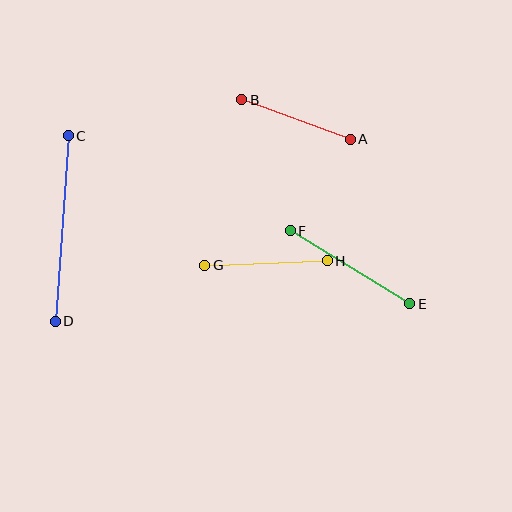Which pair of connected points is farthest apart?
Points C and D are farthest apart.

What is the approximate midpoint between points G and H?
The midpoint is at approximately (266, 263) pixels.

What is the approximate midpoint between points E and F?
The midpoint is at approximately (350, 267) pixels.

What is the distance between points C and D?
The distance is approximately 186 pixels.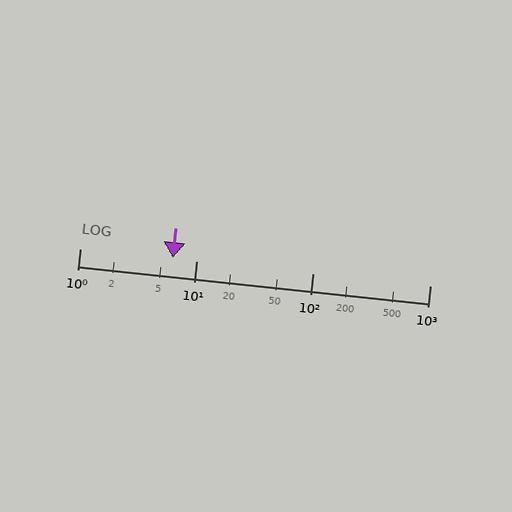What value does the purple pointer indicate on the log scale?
The pointer indicates approximately 6.3.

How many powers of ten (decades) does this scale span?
The scale spans 3 decades, from 1 to 1000.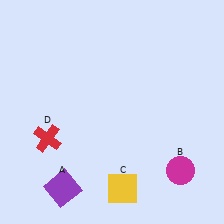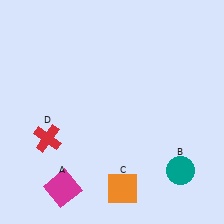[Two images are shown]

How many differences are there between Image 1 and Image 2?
There are 3 differences between the two images.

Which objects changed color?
A changed from purple to magenta. B changed from magenta to teal. C changed from yellow to orange.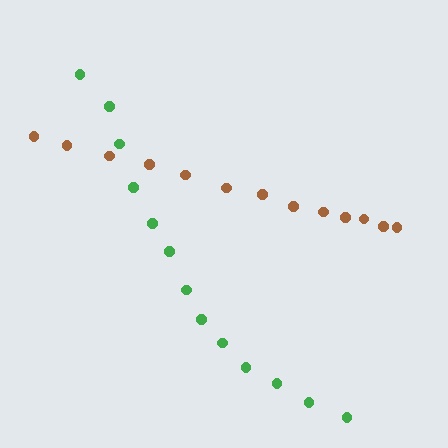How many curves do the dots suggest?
There are 2 distinct paths.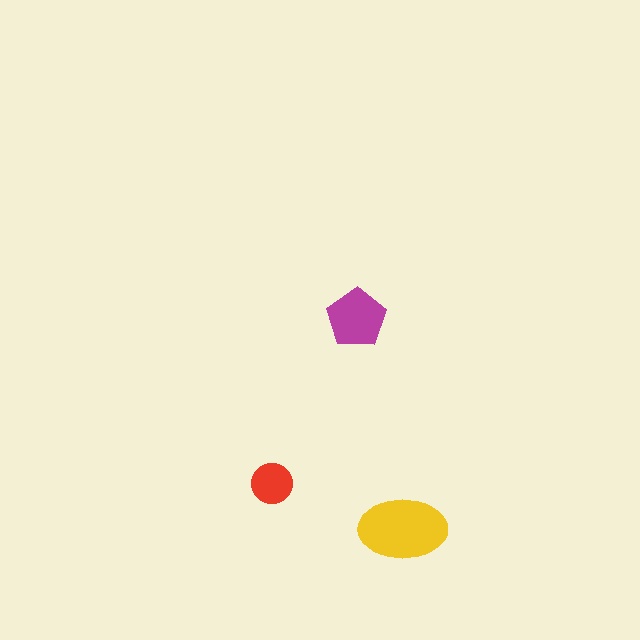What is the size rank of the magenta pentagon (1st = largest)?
2nd.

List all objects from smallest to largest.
The red circle, the magenta pentagon, the yellow ellipse.